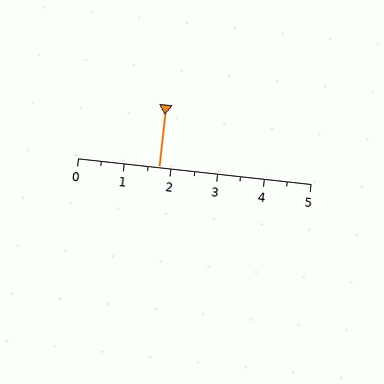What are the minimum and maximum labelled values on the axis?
The axis runs from 0 to 5.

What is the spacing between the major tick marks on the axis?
The major ticks are spaced 1 apart.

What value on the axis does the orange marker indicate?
The marker indicates approximately 1.8.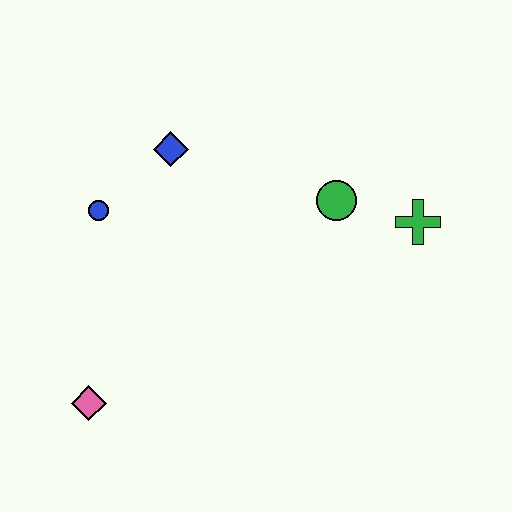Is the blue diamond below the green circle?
No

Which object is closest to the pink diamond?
The blue circle is closest to the pink diamond.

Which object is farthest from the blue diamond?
The pink diamond is farthest from the blue diamond.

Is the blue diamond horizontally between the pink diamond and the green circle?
Yes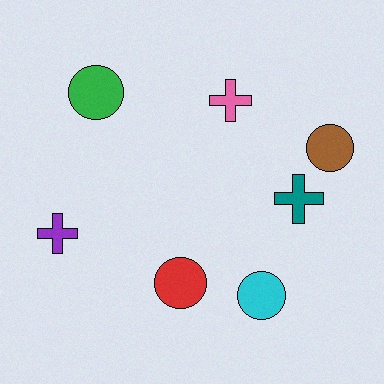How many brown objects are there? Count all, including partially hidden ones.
There is 1 brown object.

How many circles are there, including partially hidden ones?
There are 4 circles.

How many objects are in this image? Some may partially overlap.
There are 7 objects.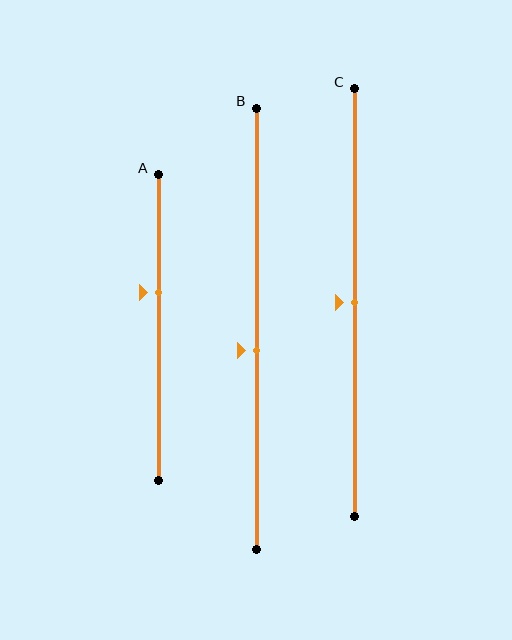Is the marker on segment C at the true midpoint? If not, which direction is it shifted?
Yes, the marker on segment C is at the true midpoint.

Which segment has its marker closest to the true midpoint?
Segment C has its marker closest to the true midpoint.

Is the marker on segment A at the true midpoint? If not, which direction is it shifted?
No, the marker on segment A is shifted upward by about 12% of the segment length.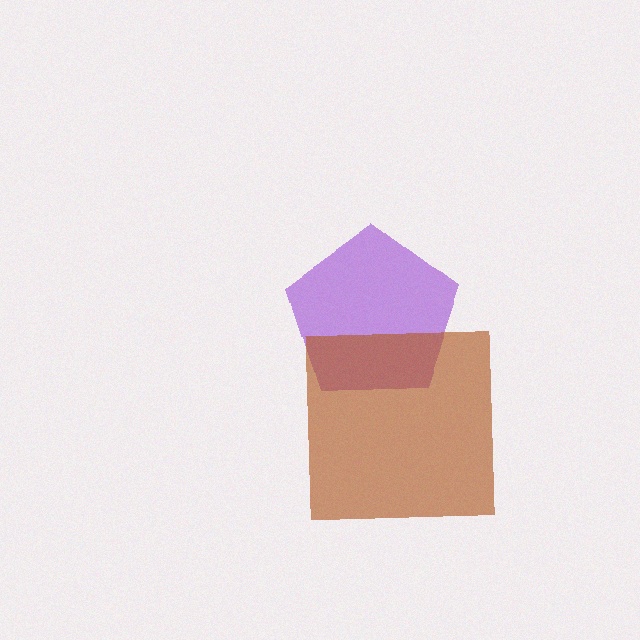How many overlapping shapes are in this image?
There are 2 overlapping shapes in the image.